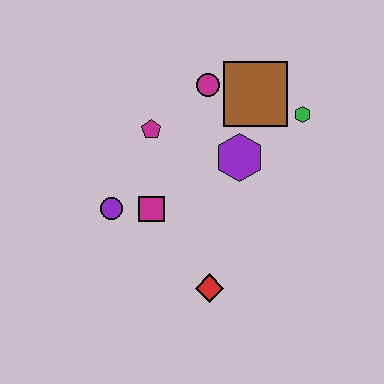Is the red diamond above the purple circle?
No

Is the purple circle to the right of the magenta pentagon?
No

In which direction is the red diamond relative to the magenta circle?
The red diamond is below the magenta circle.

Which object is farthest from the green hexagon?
The purple circle is farthest from the green hexagon.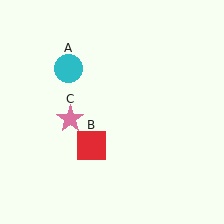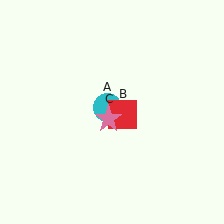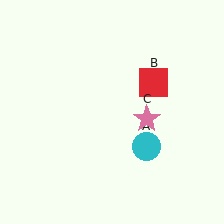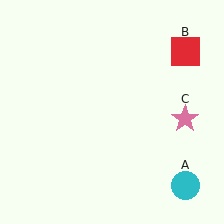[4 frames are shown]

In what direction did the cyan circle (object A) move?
The cyan circle (object A) moved down and to the right.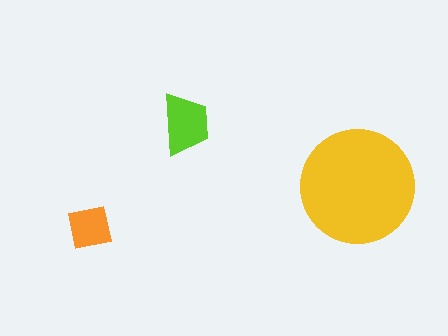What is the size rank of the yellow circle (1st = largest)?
1st.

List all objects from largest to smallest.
The yellow circle, the lime trapezoid, the orange square.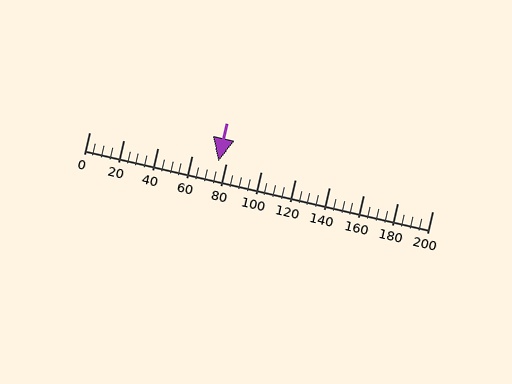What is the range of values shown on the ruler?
The ruler shows values from 0 to 200.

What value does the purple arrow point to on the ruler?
The purple arrow points to approximately 75.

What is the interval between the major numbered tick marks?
The major tick marks are spaced 20 units apart.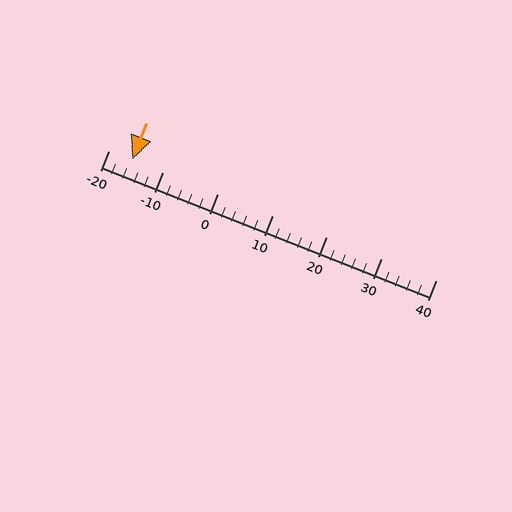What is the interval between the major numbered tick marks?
The major tick marks are spaced 10 units apart.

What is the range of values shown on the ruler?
The ruler shows values from -20 to 40.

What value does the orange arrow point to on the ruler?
The orange arrow points to approximately -16.